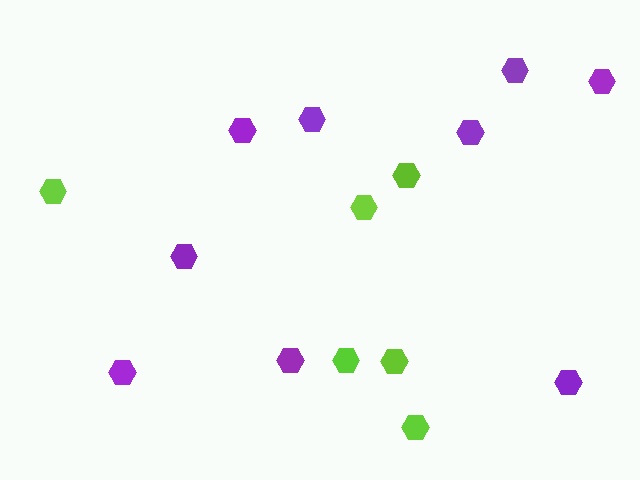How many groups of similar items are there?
There are 2 groups: one group of purple hexagons (9) and one group of lime hexagons (6).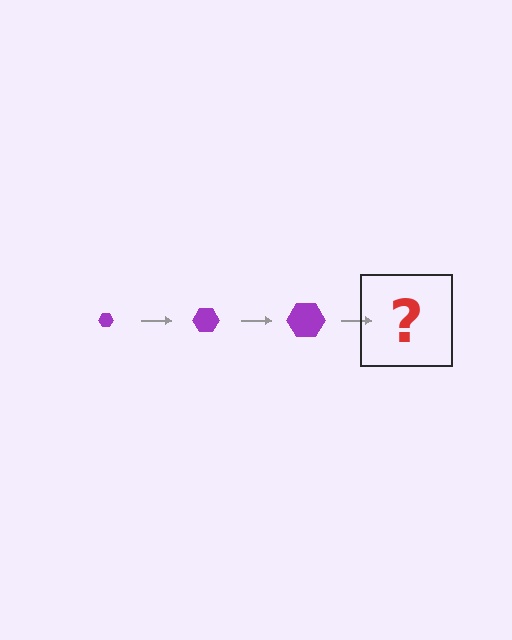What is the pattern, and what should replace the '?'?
The pattern is that the hexagon gets progressively larger each step. The '?' should be a purple hexagon, larger than the previous one.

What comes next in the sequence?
The next element should be a purple hexagon, larger than the previous one.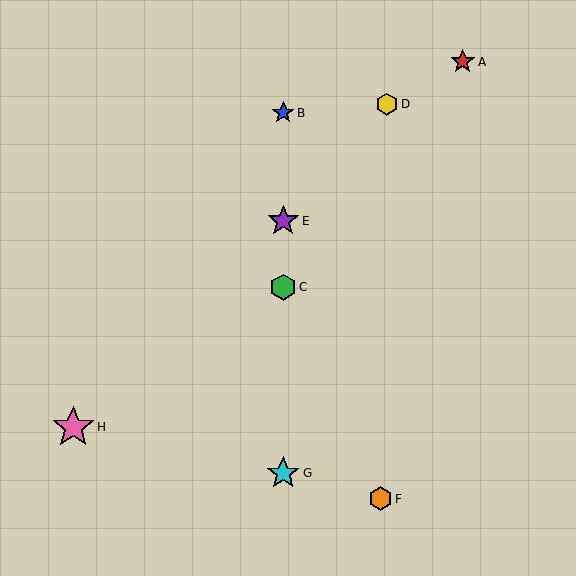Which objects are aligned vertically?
Objects B, C, E, G are aligned vertically.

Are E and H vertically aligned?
No, E is at x≈283 and H is at x≈73.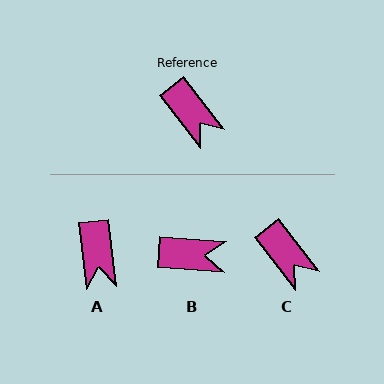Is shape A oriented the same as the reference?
No, it is off by about 31 degrees.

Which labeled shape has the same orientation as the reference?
C.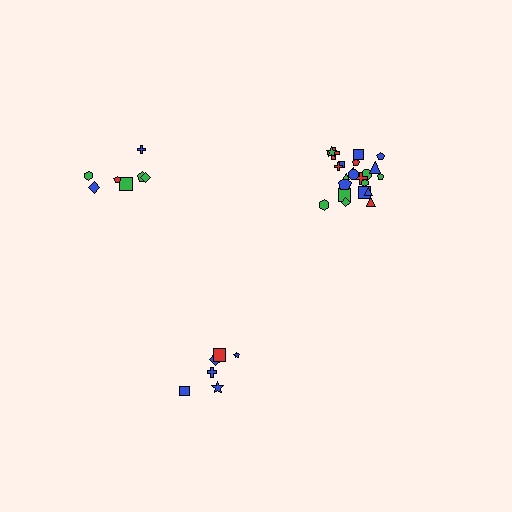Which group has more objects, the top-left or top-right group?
The top-right group.